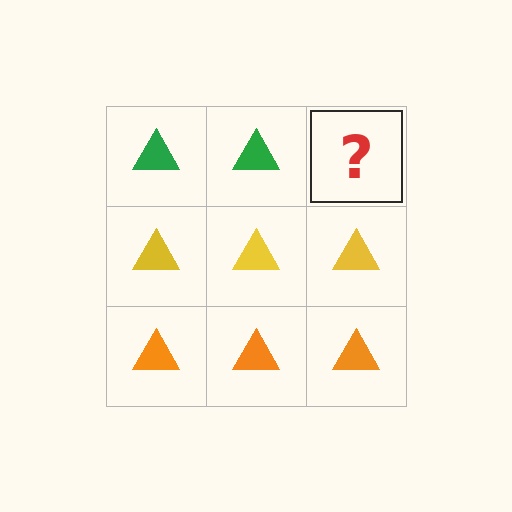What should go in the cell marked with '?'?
The missing cell should contain a green triangle.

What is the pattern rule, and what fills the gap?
The rule is that each row has a consistent color. The gap should be filled with a green triangle.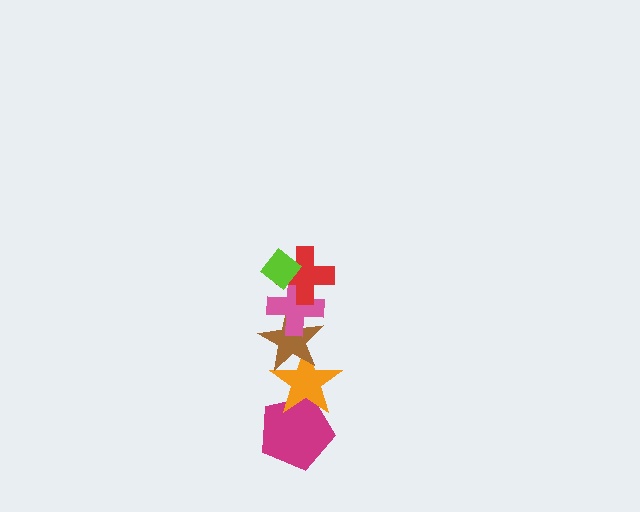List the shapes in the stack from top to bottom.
From top to bottom: the lime diamond, the red cross, the pink cross, the brown star, the orange star, the magenta pentagon.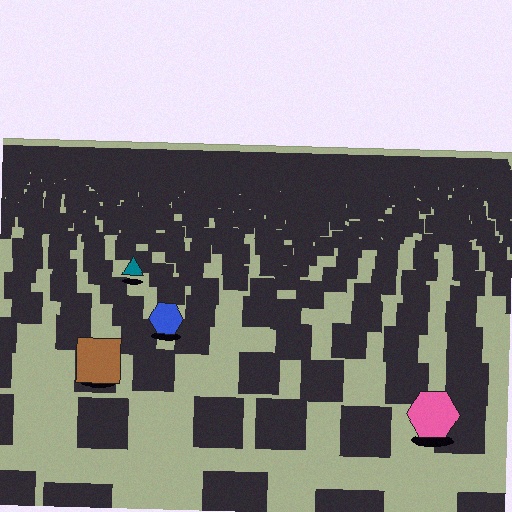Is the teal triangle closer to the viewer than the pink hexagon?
No. The pink hexagon is closer — you can tell from the texture gradient: the ground texture is coarser near it.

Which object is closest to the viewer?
The pink hexagon is closest. The texture marks near it are larger and more spread out.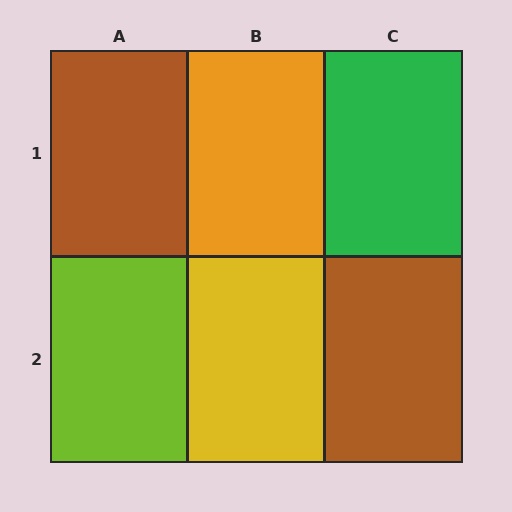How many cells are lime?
1 cell is lime.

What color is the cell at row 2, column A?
Lime.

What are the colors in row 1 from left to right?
Brown, orange, green.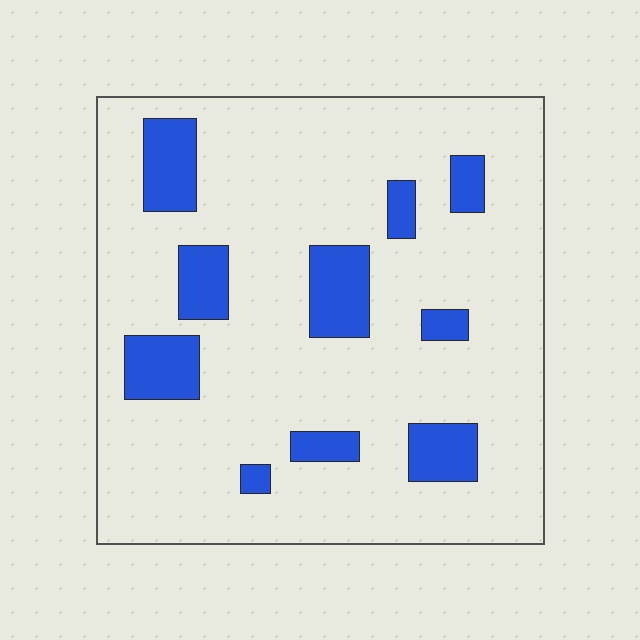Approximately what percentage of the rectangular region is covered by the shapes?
Approximately 15%.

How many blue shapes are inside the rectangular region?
10.